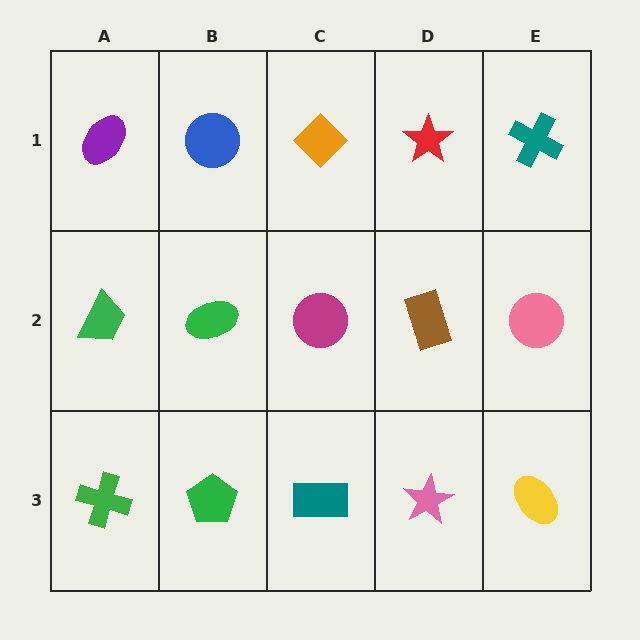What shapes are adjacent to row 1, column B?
A green ellipse (row 2, column B), a purple ellipse (row 1, column A), an orange diamond (row 1, column C).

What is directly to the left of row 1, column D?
An orange diamond.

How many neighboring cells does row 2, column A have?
3.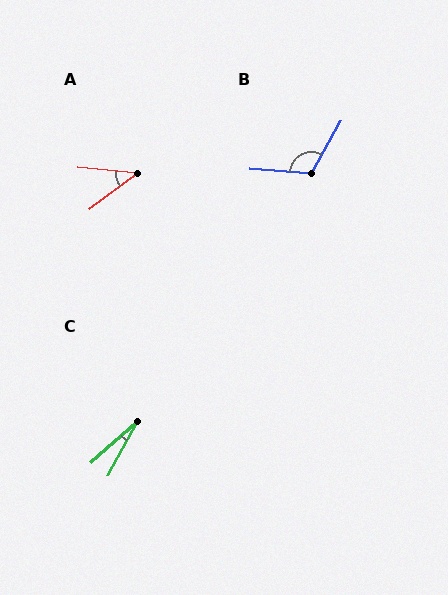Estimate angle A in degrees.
Approximately 42 degrees.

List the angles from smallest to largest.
C (19°), A (42°), B (114°).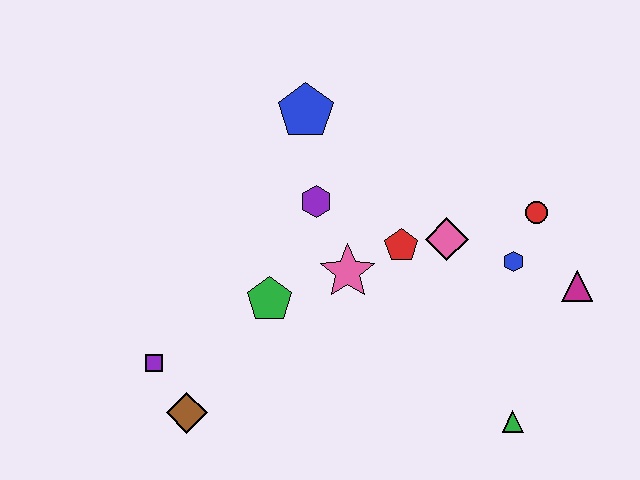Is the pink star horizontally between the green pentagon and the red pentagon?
Yes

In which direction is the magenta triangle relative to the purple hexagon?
The magenta triangle is to the right of the purple hexagon.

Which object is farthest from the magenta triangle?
The purple square is farthest from the magenta triangle.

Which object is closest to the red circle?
The blue hexagon is closest to the red circle.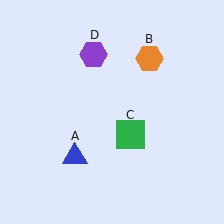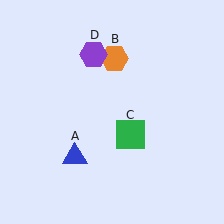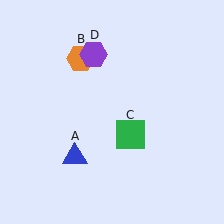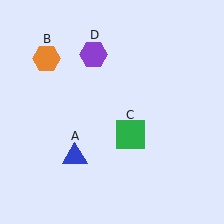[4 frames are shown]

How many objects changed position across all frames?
1 object changed position: orange hexagon (object B).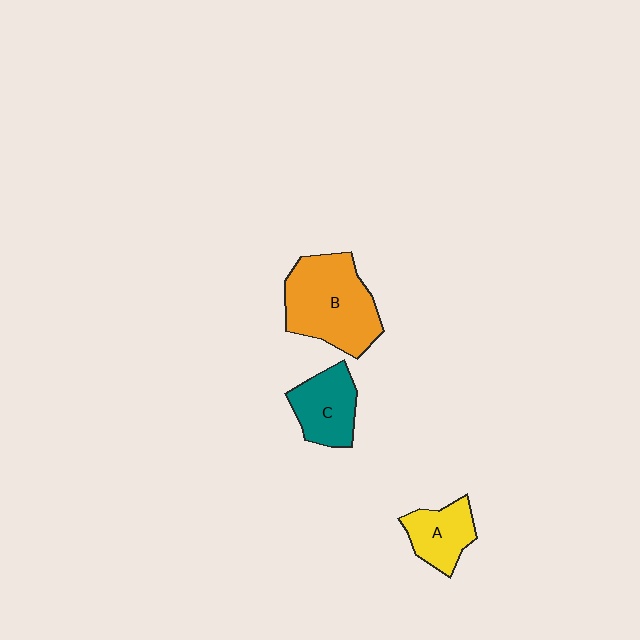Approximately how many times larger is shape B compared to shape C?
Approximately 1.7 times.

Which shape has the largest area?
Shape B (orange).